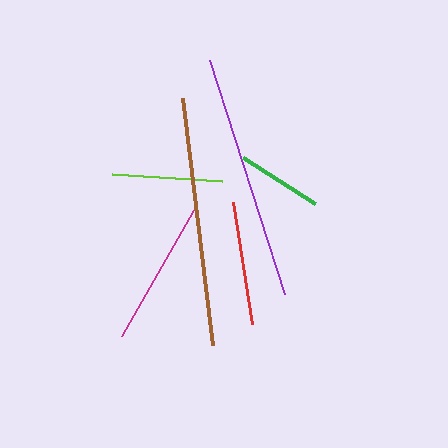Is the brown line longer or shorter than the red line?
The brown line is longer than the red line.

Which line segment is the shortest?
The green line is the shortest at approximately 86 pixels.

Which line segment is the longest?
The brown line is the longest at approximately 249 pixels.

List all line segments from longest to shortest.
From longest to shortest: brown, purple, magenta, red, lime, green.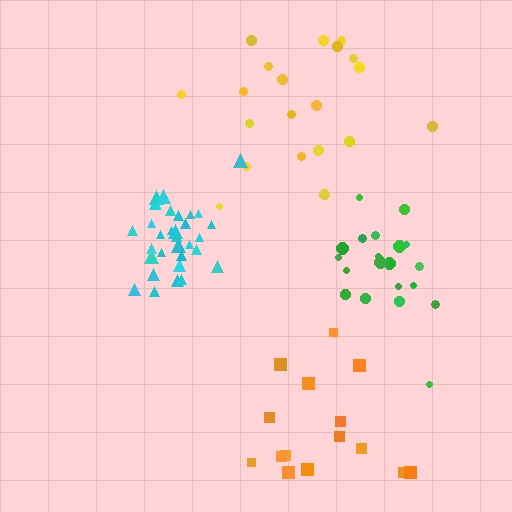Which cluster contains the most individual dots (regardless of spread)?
Cyan (32).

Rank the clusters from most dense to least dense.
cyan, green, orange, yellow.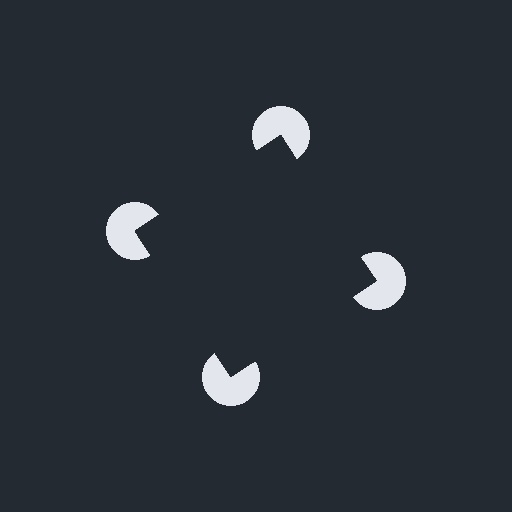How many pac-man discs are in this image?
There are 4 — one at each vertex of the illusory square.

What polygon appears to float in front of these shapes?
An illusory square — its edges are inferred from the aligned wedge cuts in the pac-man discs, not physically drawn.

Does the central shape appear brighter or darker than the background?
It typically appears slightly darker than the background, even though no actual brightness change is drawn.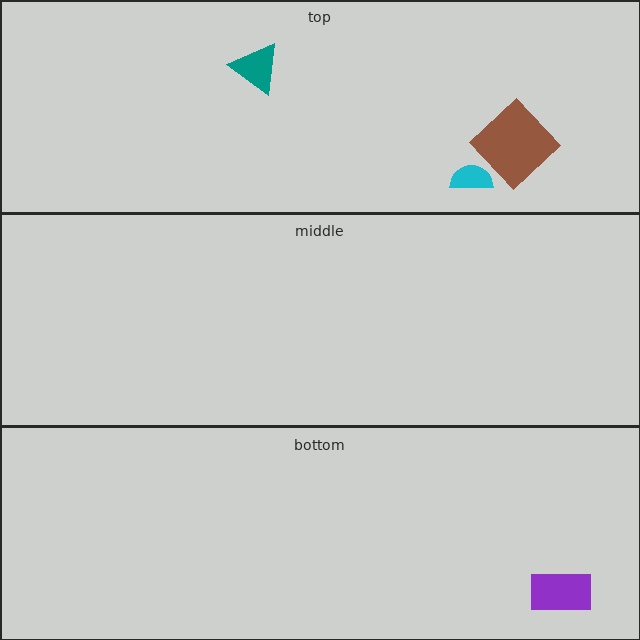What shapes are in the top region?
The teal triangle, the brown diamond, the cyan semicircle.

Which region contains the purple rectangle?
The bottom region.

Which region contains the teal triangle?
The top region.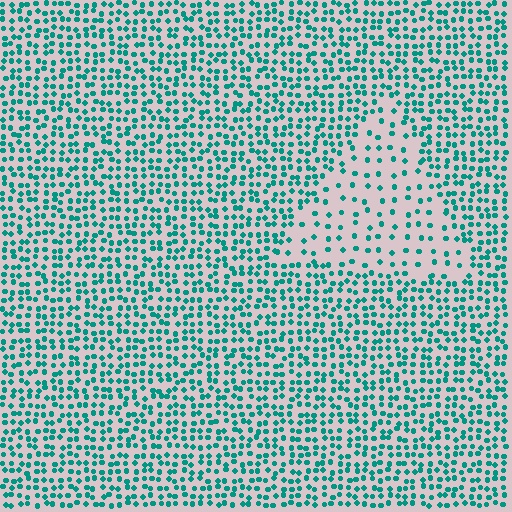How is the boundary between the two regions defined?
The boundary is defined by a change in element density (approximately 2.5x ratio). All elements are the same color, size, and shape.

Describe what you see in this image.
The image contains small teal elements arranged at two different densities. A triangle-shaped region is visible where the elements are less densely packed than the surrounding area.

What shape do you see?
I see a triangle.